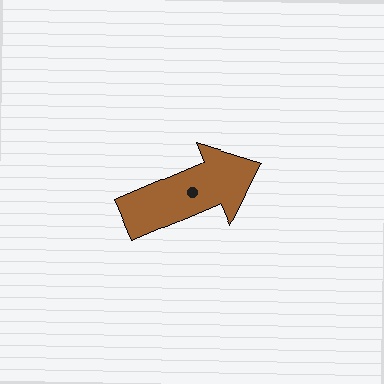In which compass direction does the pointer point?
Northeast.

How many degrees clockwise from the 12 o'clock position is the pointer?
Approximately 67 degrees.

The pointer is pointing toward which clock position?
Roughly 2 o'clock.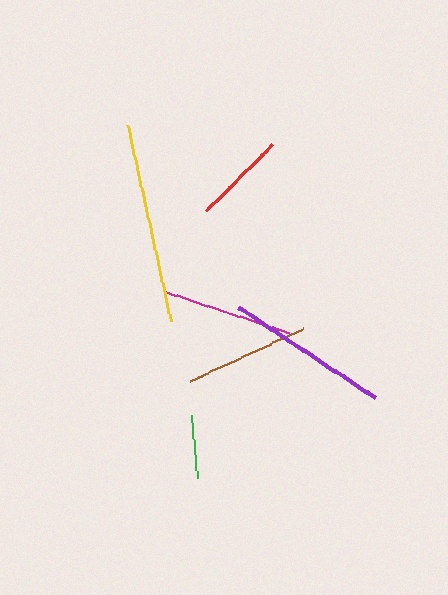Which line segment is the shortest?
The green line is the shortest at approximately 64 pixels.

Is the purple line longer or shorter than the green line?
The purple line is longer than the green line.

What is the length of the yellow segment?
The yellow segment is approximately 200 pixels long.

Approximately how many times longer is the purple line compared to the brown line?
The purple line is approximately 1.3 times the length of the brown line.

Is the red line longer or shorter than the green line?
The red line is longer than the green line.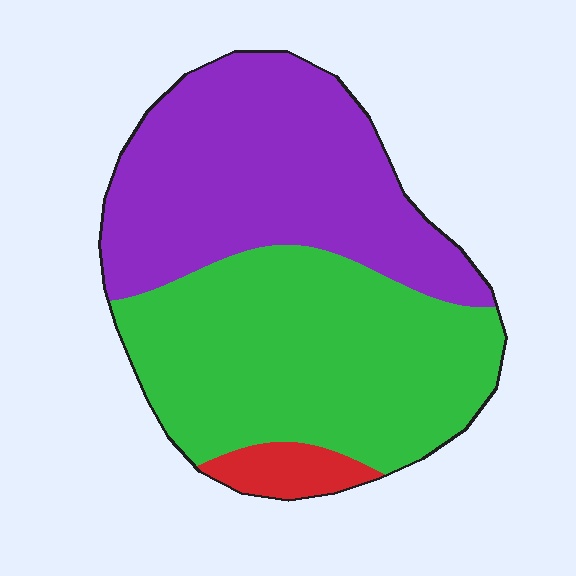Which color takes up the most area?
Green, at roughly 50%.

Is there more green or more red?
Green.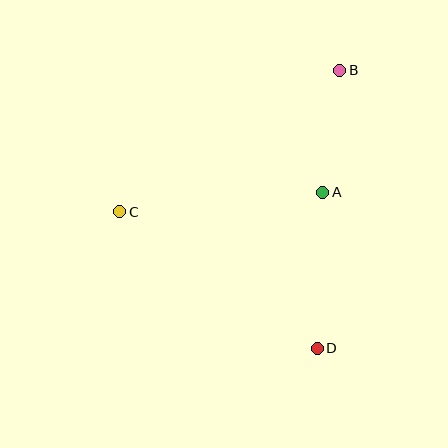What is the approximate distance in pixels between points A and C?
The distance between A and C is approximately 204 pixels.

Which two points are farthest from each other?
Points B and D are farthest from each other.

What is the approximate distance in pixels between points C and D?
The distance between C and D is approximately 240 pixels.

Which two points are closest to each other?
Points A and B are closest to each other.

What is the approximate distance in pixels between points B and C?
The distance between B and C is approximately 261 pixels.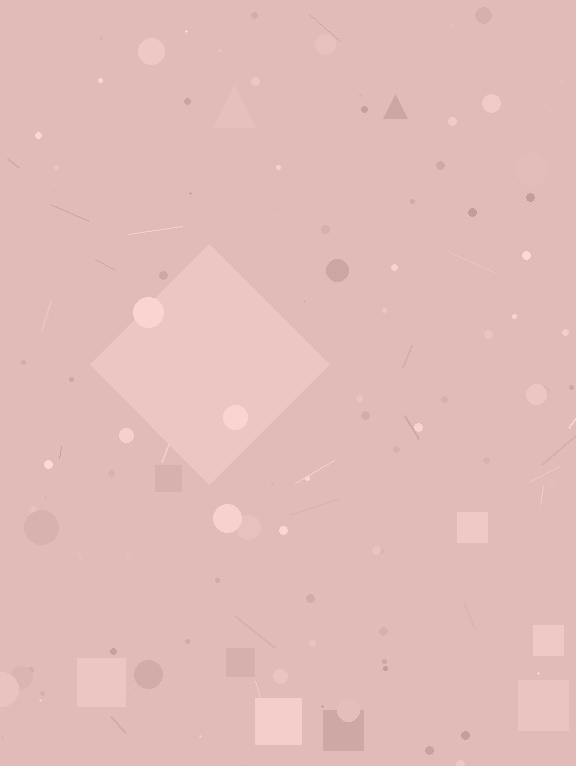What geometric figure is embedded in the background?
A diamond is embedded in the background.